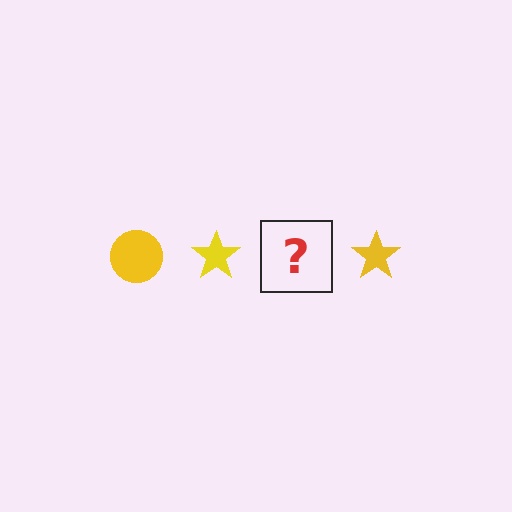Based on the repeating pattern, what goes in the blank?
The blank should be a yellow circle.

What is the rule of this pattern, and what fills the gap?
The rule is that the pattern cycles through circle, star shapes in yellow. The gap should be filled with a yellow circle.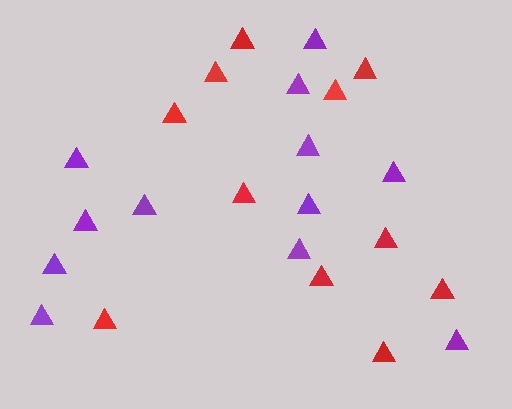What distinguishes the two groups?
There are 2 groups: one group of red triangles (11) and one group of purple triangles (12).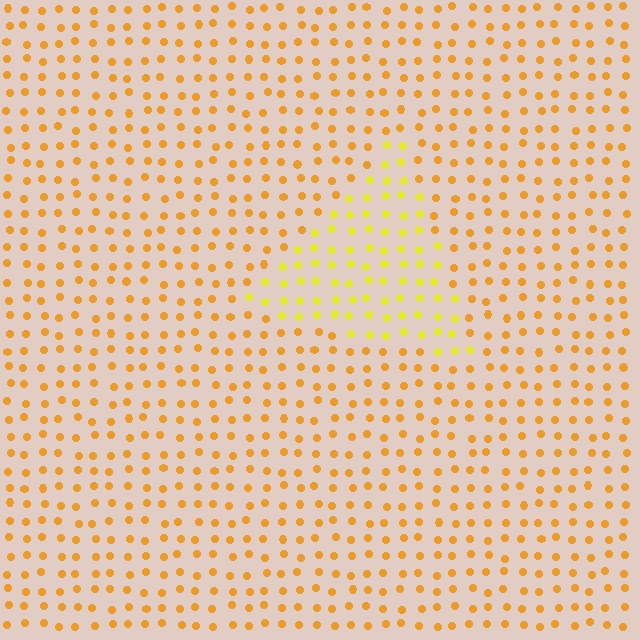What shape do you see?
I see a triangle.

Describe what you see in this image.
The image is filled with small orange elements in a uniform arrangement. A triangle-shaped region is visible where the elements are tinted to a slightly different hue, forming a subtle color boundary.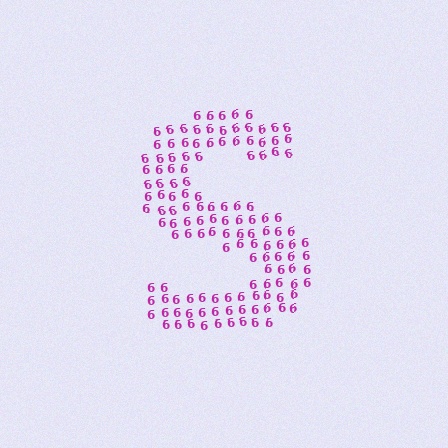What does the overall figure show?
The overall figure shows the letter S.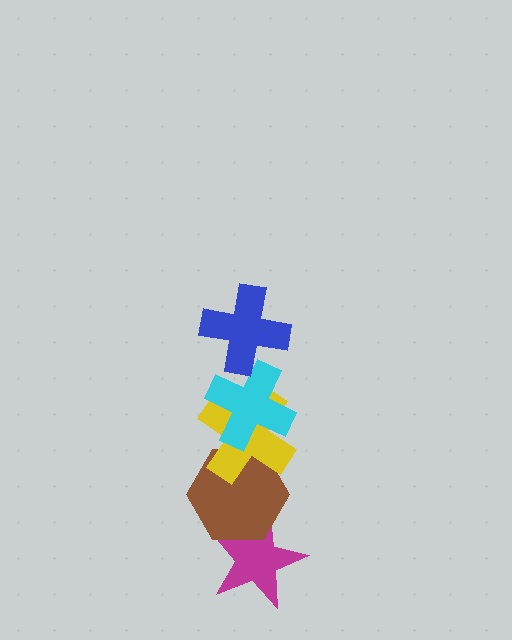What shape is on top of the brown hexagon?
The yellow cross is on top of the brown hexagon.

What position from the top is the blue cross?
The blue cross is 1st from the top.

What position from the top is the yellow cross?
The yellow cross is 3rd from the top.